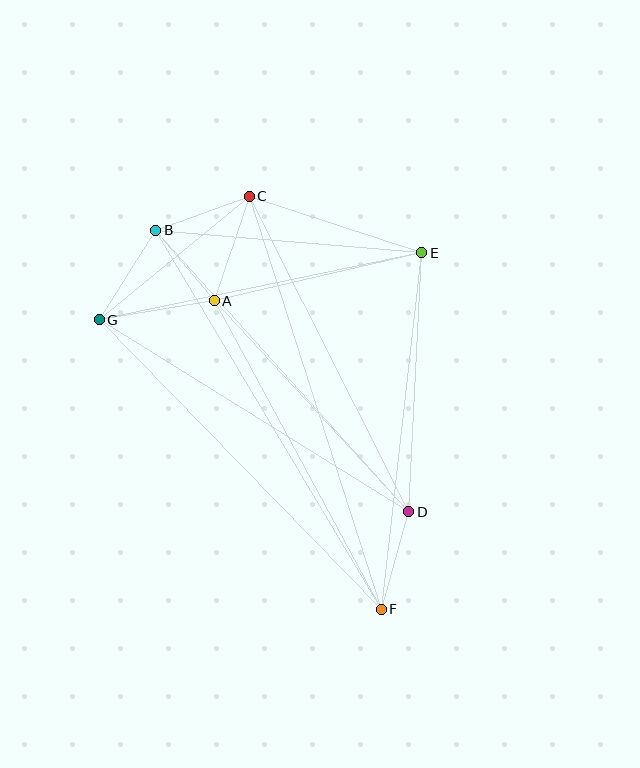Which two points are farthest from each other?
Points B and F are farthest from each other.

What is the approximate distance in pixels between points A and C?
The distance between A and C is approximately 110 pixels.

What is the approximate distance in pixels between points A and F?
The distance between A and F is approximately 351 pixels.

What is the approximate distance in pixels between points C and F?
The distance between C and F is approximately 434 pixels.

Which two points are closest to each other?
Points A and B are closest to each other.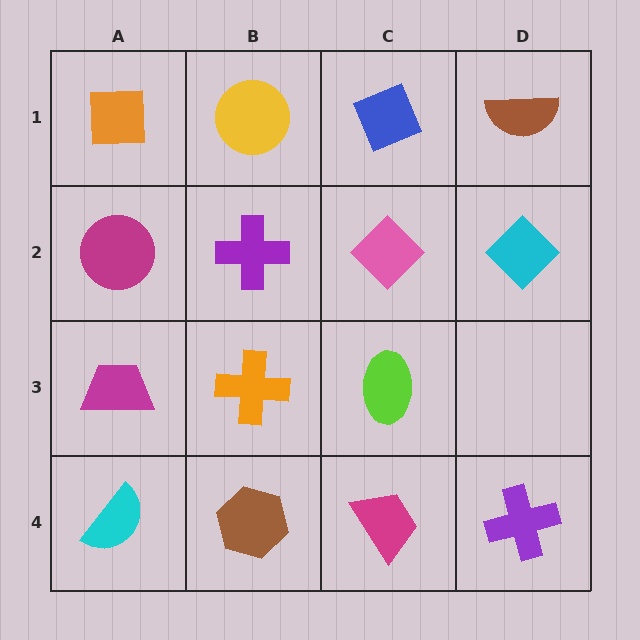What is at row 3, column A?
A magenta trapezoid.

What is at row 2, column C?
A pink diamond.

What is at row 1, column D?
A brown semicircle.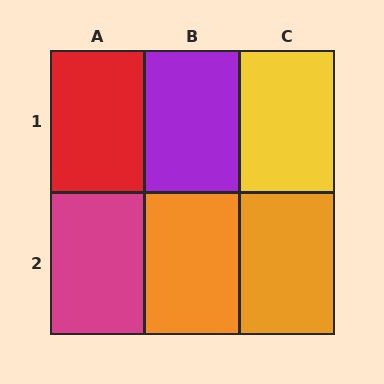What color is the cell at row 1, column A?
Red.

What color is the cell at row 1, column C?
Yellow.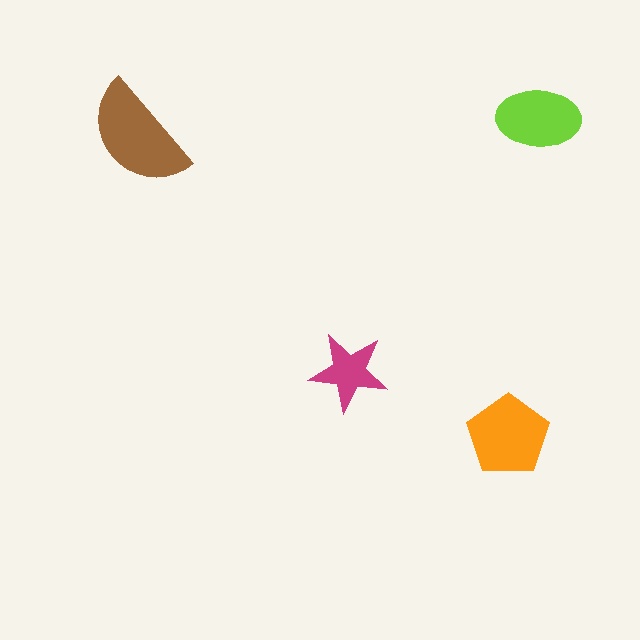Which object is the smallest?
The magenta star.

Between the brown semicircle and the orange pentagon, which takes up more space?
The brown semicircle.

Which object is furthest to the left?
The brown semicircle is leftmost.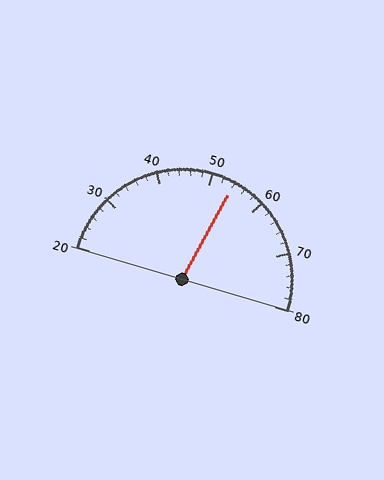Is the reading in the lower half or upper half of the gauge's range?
The reading is in the upper half of the range (20 to 80).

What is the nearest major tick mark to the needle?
The nearest major tick mark is 50.